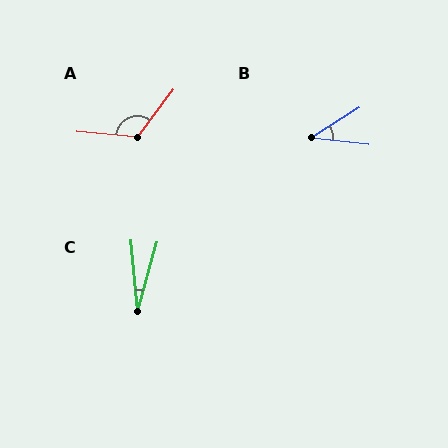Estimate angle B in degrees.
Approximately 38 degrees.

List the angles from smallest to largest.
C (21°), B (38°), A (121°).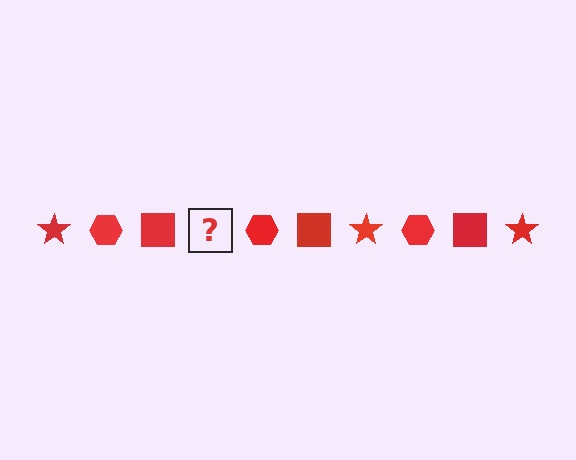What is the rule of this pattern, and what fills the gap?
The rule is that the pattern cycles through star, hexagon, square shapes in red. The gap should be filled with a red star.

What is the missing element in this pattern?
The missing element is a red star.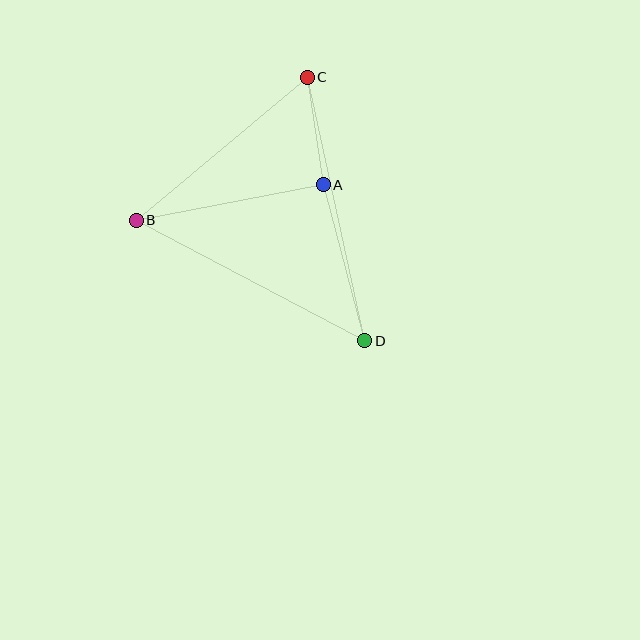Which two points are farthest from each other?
Points C and D are farthest from each other.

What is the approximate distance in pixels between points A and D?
The distance between A and D is approximately 162 pixels.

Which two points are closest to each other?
Points A and C are closest to each other.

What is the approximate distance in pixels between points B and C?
The distance between B and C is approximately 223 pixels.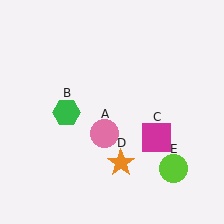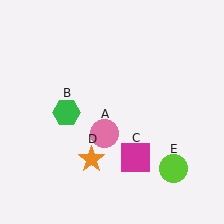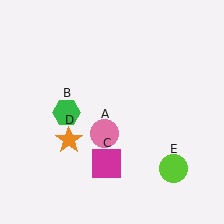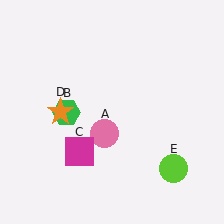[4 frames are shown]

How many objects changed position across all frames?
2 objects changed position: magenta square (object C), orange star (object D).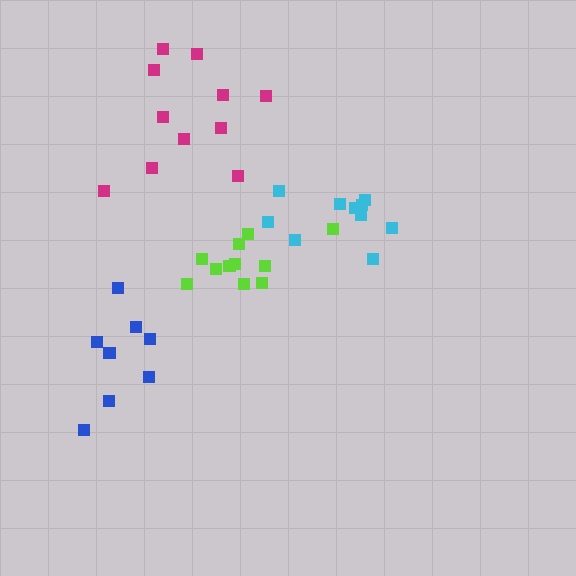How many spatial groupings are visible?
There are 4 spatial groupings.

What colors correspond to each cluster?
The clusters are colored: magenta, lime, blue, cyan.